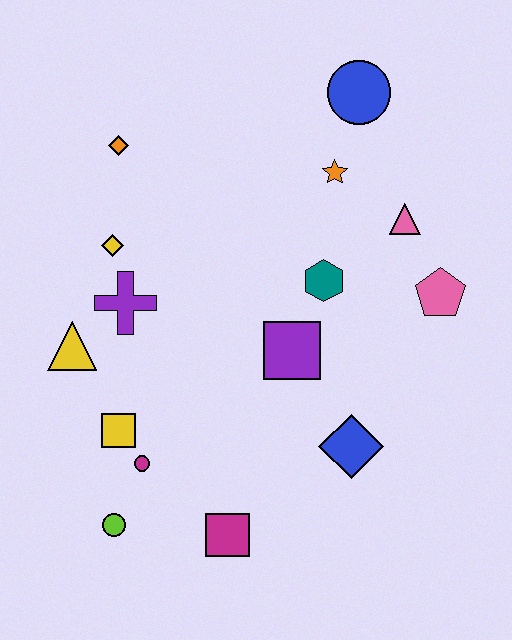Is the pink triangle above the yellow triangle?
Yes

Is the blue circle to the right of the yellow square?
Yes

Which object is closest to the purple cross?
The yellow diamond is closest to the purple cross.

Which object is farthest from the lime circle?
The blue circle is farthest from the lime circle.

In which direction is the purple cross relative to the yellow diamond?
The purple cross is below the yellow diamond.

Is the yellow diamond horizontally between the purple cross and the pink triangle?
No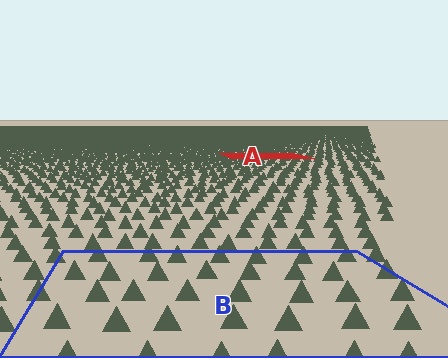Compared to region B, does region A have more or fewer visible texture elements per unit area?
Region A has more texture elements per unit area — they are packed more densely because it is farther away.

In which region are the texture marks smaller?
The texture marks are smaller in region A, because it is farther away.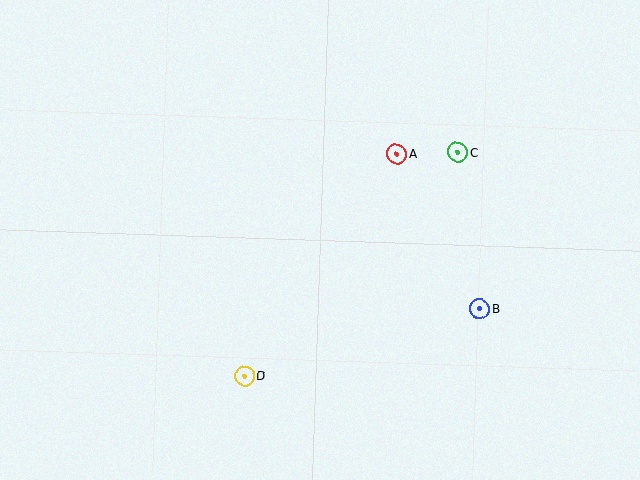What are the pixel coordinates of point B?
Point B is at (480, 308).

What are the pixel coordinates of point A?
Point A is at (397, 154).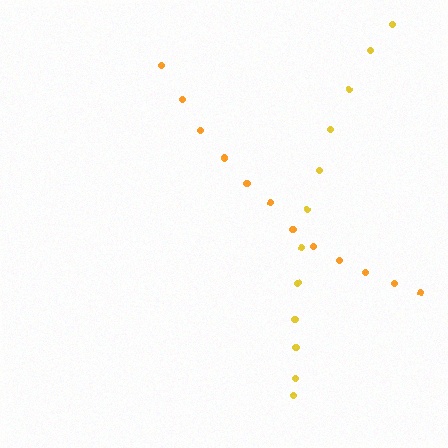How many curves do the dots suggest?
There are 2 distinct paths.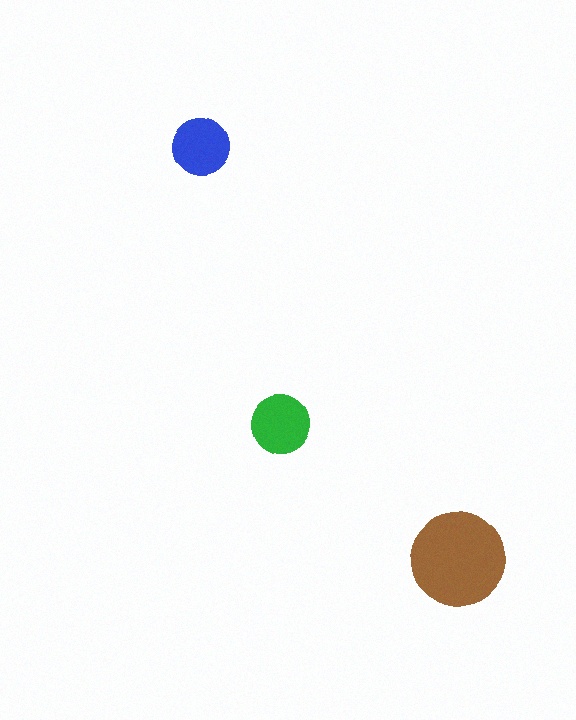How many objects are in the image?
There are 3 objects in the image.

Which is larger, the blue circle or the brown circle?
The brown one.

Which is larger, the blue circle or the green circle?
The green one.